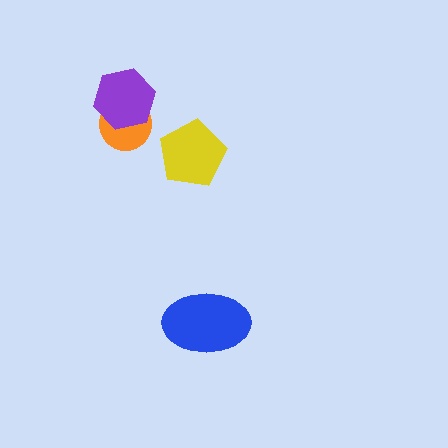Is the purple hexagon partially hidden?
No, no other shape covers it.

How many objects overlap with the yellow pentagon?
0 objects overlap with the yellow pentagon.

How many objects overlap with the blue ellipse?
0 objects overlap with the blue ellipse.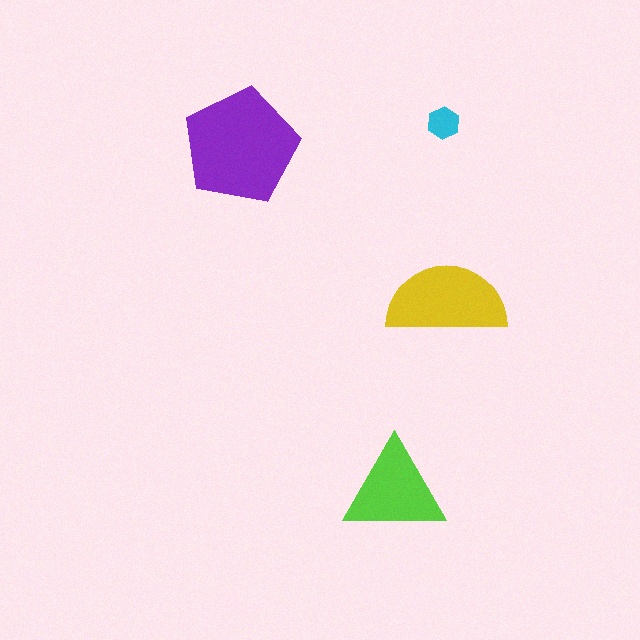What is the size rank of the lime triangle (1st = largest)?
3rd.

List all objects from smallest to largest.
The cyan hexagon, the lime triangle, the yellow semicircle, the purple pentagon.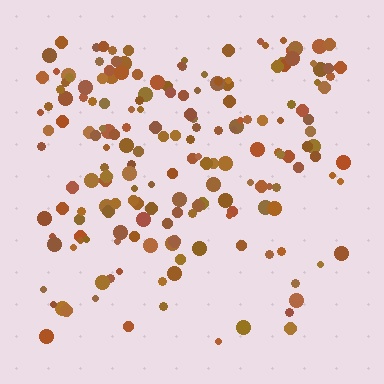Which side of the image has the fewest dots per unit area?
The bottom.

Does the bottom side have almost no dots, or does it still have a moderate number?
Still a moderate number, just noticeably fewer than the top.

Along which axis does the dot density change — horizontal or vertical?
Vertical.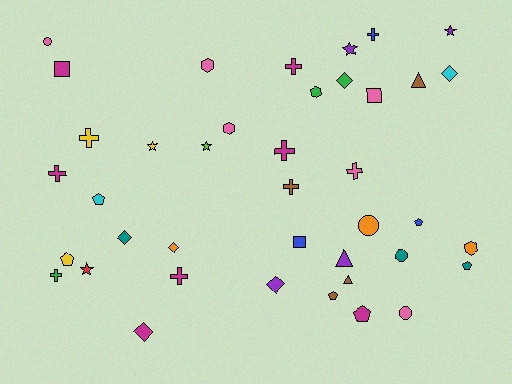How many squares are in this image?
There are 3 squares.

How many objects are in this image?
There are 40 objects.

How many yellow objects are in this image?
There are 3 yellow objects.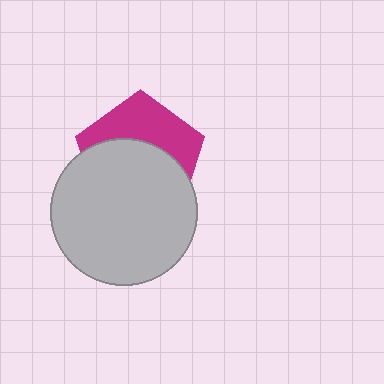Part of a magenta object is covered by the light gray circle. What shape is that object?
It is a pentagon.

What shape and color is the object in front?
The object in front is a light gray circle.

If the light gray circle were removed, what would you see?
You would see the complete magenta pentagon.